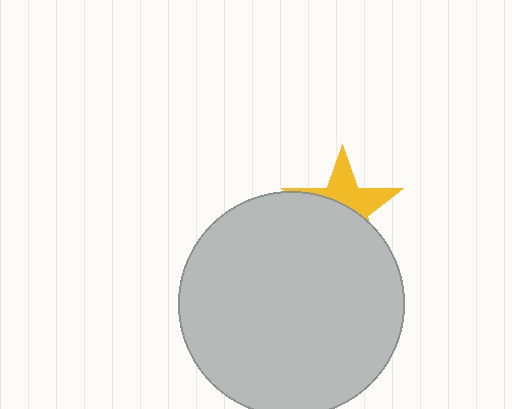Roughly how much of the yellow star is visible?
A small part of it is visible (roughly 45%).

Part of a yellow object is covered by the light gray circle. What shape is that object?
It is a star.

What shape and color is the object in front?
The object in front is a light gray circle.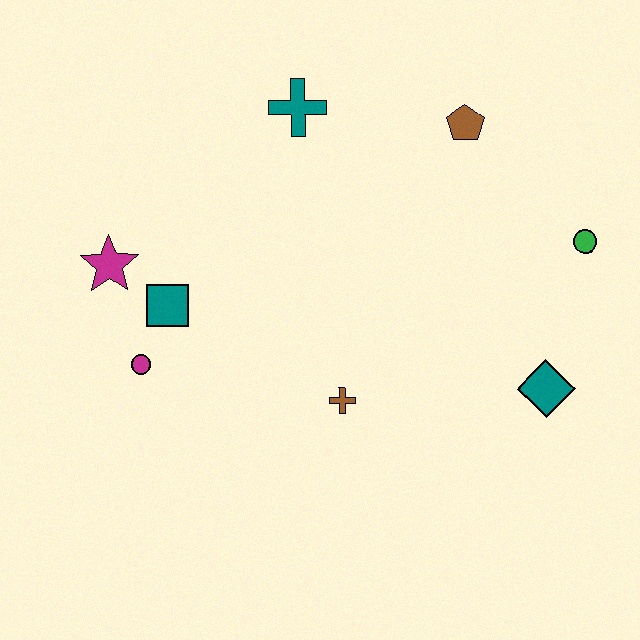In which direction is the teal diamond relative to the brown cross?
The teal diamond is to the right of the brown cross.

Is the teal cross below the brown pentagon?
No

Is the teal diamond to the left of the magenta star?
No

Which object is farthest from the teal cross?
The teal diamond is farthest from the teal cross.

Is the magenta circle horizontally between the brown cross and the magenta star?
Yes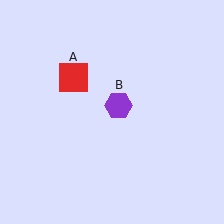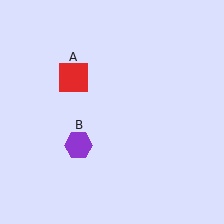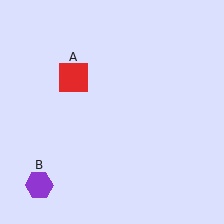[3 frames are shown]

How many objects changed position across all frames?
1 object changed position: purple hexagon (object B).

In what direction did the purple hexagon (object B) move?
The purple hexagon (object B) moved down and to the left.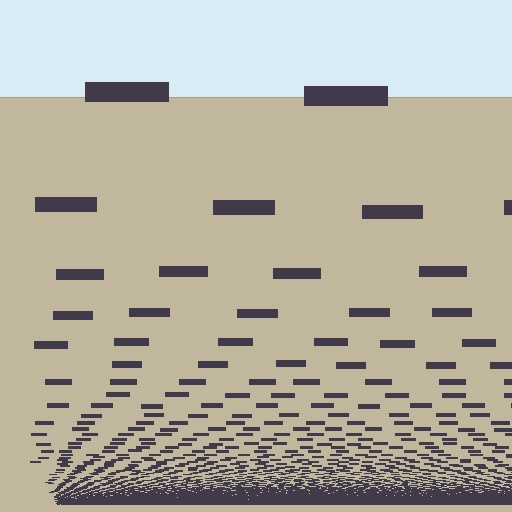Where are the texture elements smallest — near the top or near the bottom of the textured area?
Near the bottom.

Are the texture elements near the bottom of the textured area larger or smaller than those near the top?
Smaller. The gradient is inverted — elements near the bottom are smaller and denser.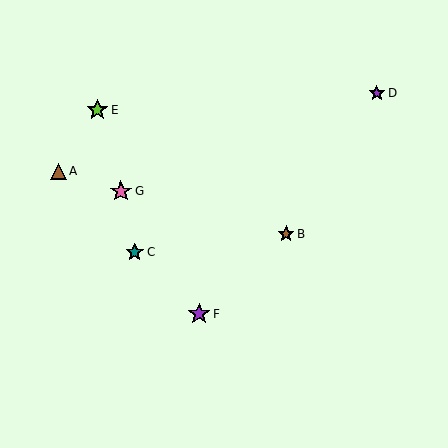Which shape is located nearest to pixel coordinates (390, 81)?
The purple star (labeled D) at (377, 93) is nearest to that location.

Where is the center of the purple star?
The center of the purple star is at (199, 314).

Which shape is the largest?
The purple star (labeled F) is the largest.